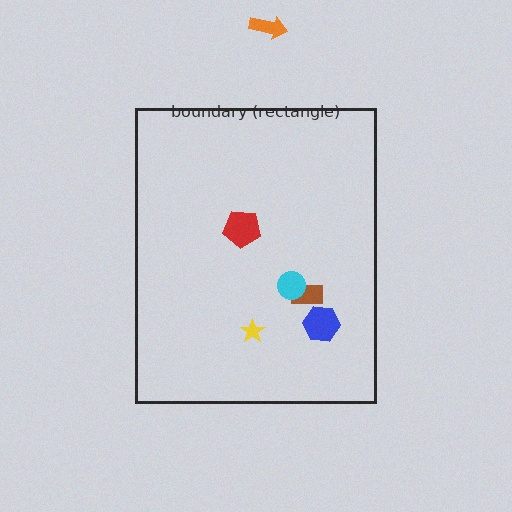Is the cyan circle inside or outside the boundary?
Inside.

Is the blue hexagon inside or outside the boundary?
Inside.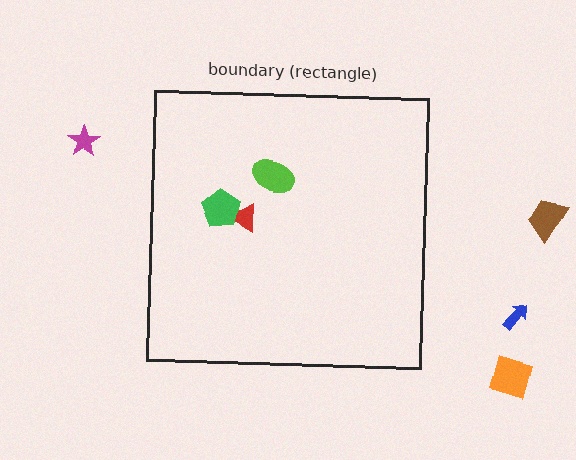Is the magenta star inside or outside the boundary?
Outside.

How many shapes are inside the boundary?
3 inside, 4 outside.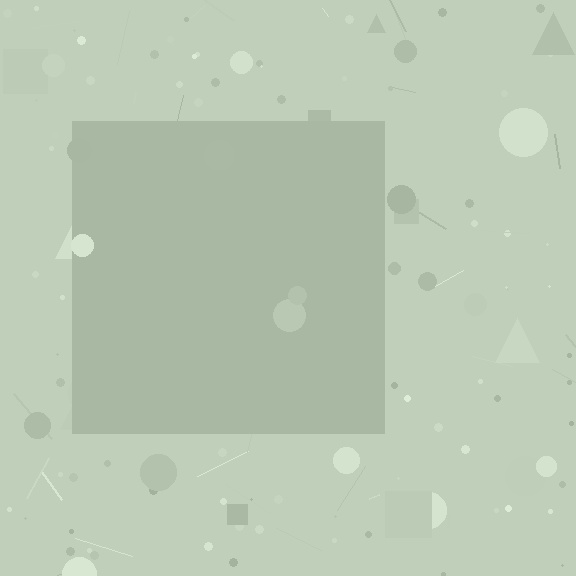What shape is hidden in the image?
A square is hidden in the image.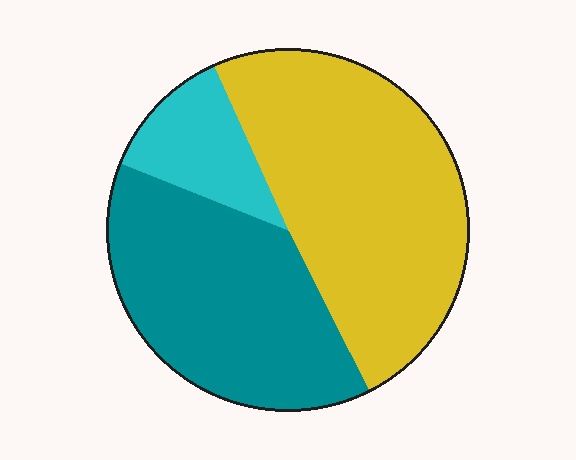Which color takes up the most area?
Yellow, at roughly 50%.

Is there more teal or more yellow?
Yellow.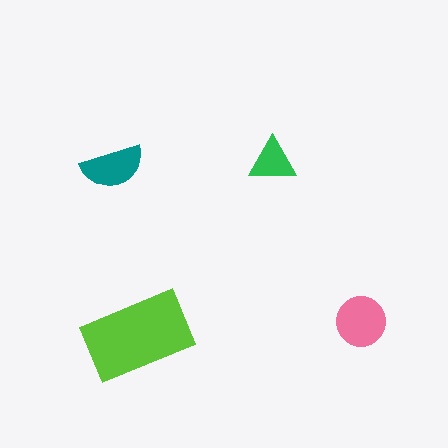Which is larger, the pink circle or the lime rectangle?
The lime rectangle.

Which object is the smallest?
The green triangle.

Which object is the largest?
The lime rectangle.